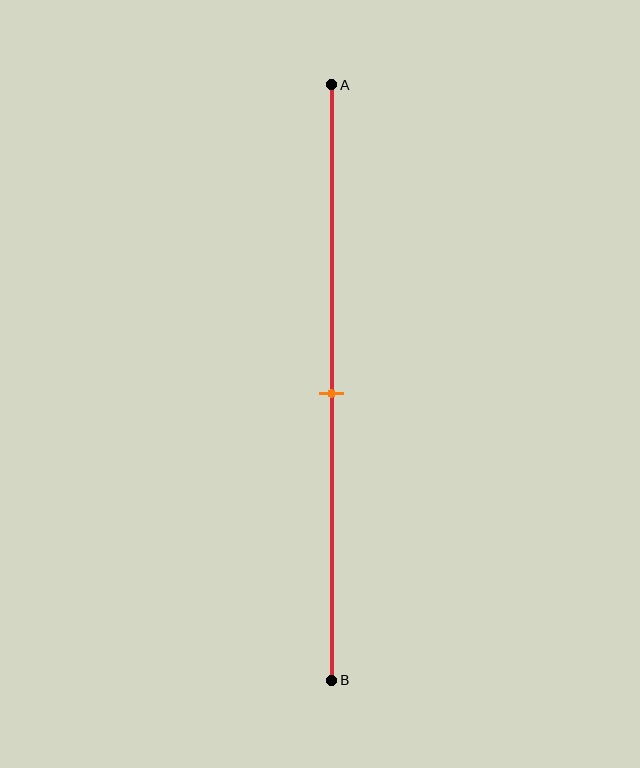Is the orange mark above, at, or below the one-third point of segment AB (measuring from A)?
The orange mark is below the one-third point of segment AB.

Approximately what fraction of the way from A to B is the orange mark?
The orange mark is approximately 50% of the way from A to B.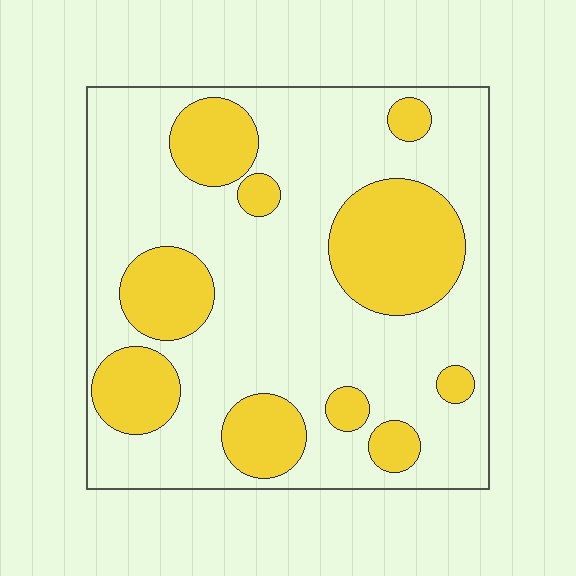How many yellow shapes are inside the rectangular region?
10.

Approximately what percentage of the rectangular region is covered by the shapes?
Approximately 30%.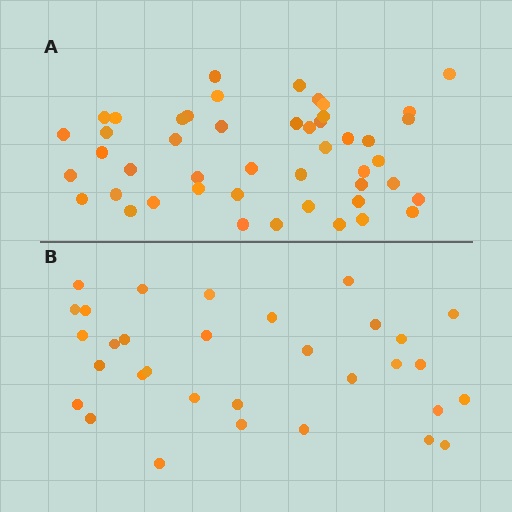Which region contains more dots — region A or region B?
Region A (the top region) has more dots.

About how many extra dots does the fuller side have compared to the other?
Region A has approximately 15 more dots than region B.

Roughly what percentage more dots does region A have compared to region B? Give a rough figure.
About 45% more.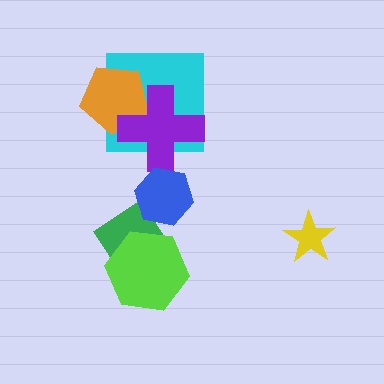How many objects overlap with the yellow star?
0 objects overlap with the yellow star.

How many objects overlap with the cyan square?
2 objects overlap with the cyan square.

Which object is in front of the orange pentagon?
The purple cross is in front of the orange pentagon.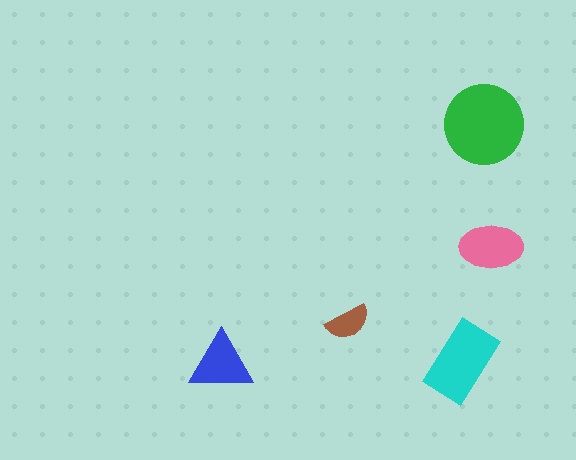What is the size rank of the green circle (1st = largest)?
1st.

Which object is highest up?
The green circle is topmost.